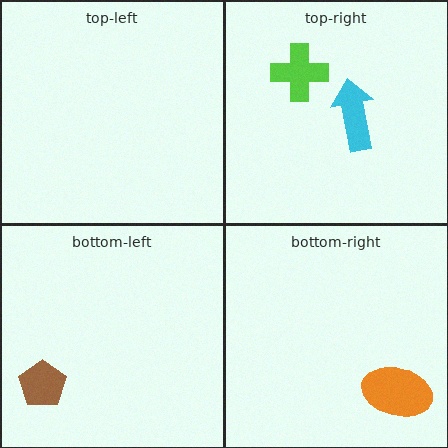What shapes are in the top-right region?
The cyan arrow, the lime cross.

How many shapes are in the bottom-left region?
1.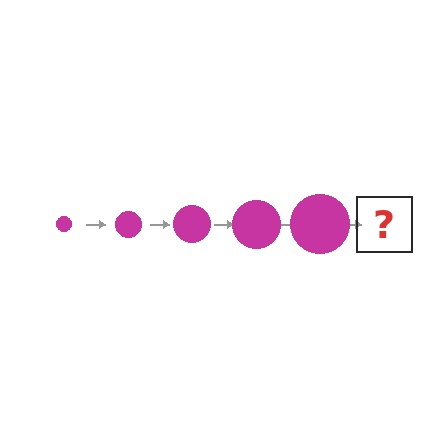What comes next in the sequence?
The next element should be a magenta circle, larger than the previous one.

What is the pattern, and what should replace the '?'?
The pattern is that the circle gets progressively larger each step. The '?' should be a magenta circle, larger than the previous one.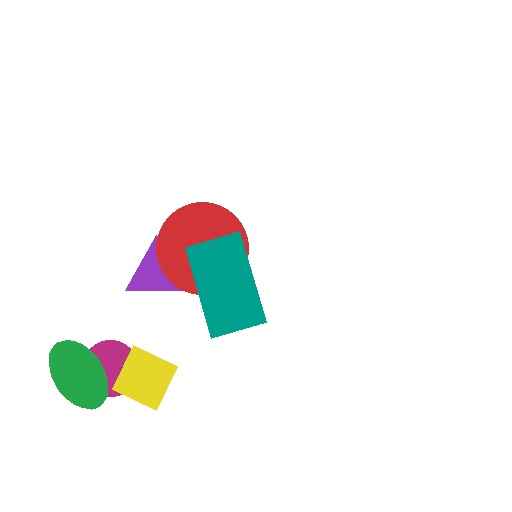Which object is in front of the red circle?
The teal rectangle is in front of the red circle.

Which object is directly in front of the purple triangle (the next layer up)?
The red circle is directly in front of the purple triangle.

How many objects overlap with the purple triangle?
2 objects overlap with the purple triangle.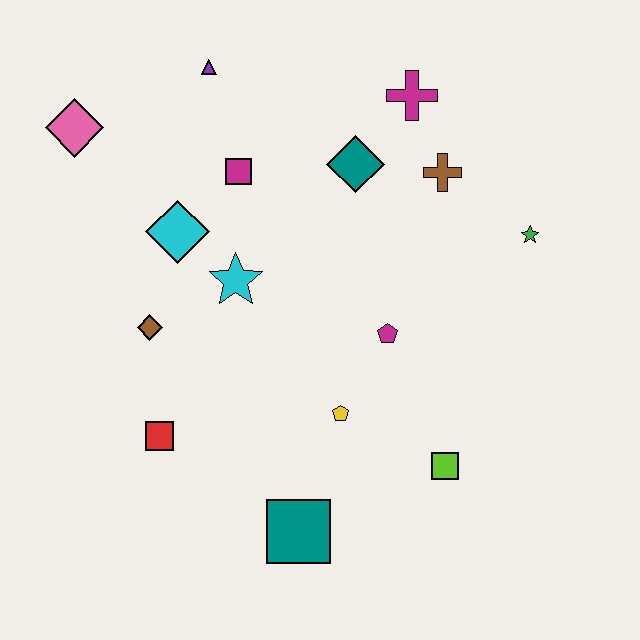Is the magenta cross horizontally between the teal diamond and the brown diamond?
No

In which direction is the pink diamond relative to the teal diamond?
The pink diamond is to the left of the teal diamond.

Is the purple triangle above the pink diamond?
Yes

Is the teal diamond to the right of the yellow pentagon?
Yes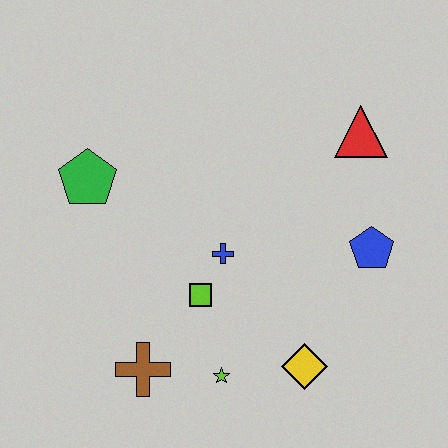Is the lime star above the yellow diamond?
No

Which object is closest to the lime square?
The blue cross is closest to the lime square.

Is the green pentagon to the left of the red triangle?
Yes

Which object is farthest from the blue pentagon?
The green pentagon is farthest from the blue pentagon.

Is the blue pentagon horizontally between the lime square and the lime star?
No